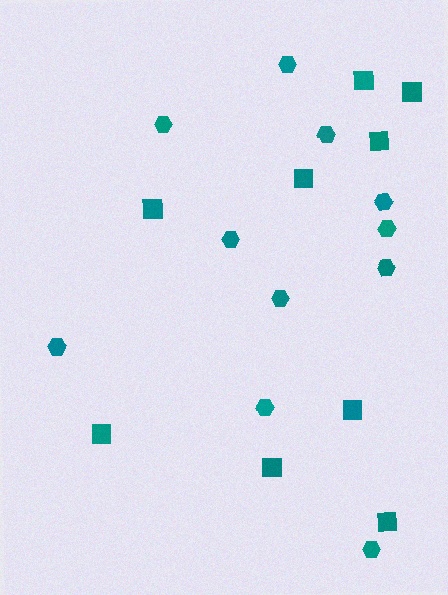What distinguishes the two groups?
There are 2 groups: one group of hexagons (11) and one group of squares (9).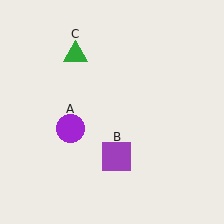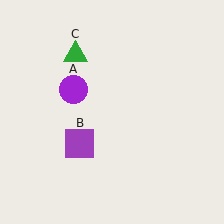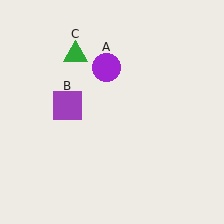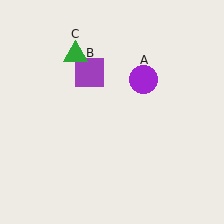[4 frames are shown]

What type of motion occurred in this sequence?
The purple circle (object A), purple square (object B) rotated clockwise around the center of the scene.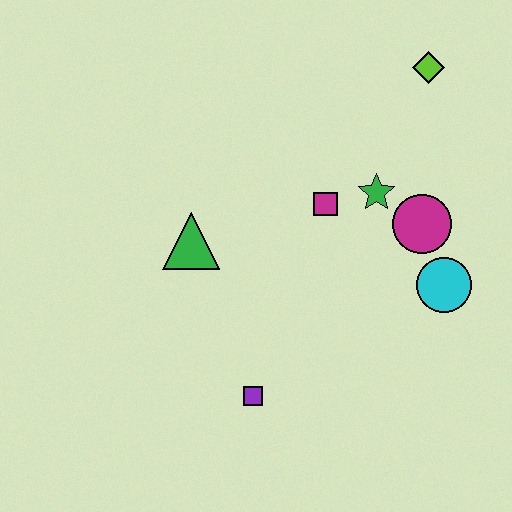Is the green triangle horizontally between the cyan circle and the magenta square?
No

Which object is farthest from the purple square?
The lime diamond is farthest from the purple square.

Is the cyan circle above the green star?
No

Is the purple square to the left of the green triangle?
No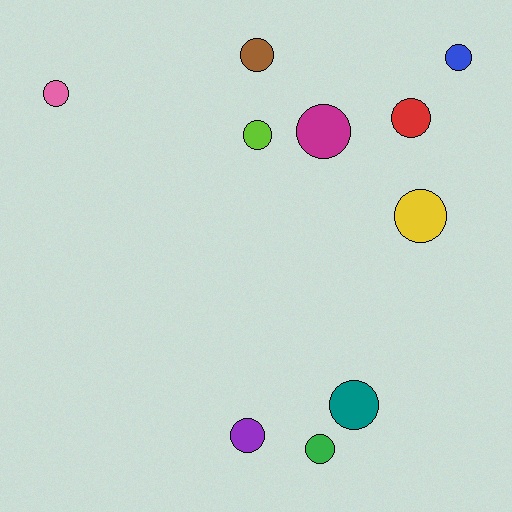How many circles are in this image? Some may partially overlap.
There are 10 circles.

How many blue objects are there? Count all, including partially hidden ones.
There is 1 blue object.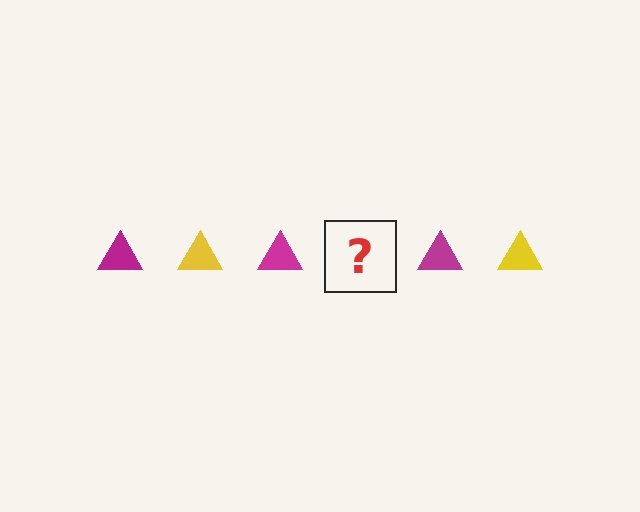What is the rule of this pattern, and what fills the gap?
The rule is that the pattern cycles through magenta, yellow triangles. The gap should be filled with a yellow triangle.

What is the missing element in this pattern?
The missing element is a yellow triangle.